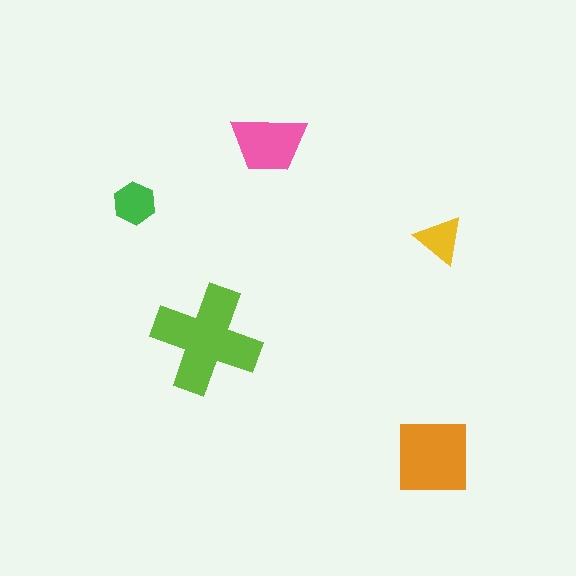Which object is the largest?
The lime cross.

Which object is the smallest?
The yellow triangle.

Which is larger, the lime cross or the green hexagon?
The lime cross.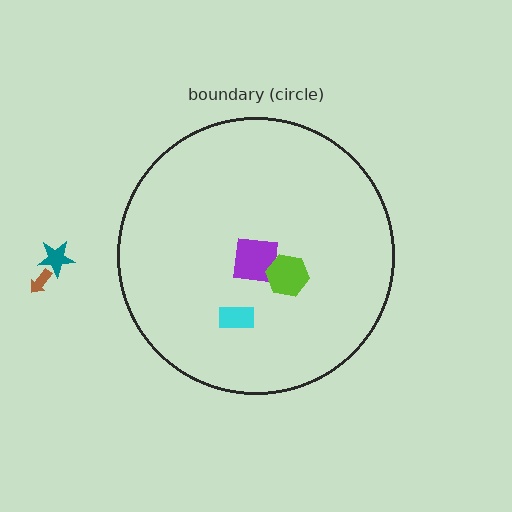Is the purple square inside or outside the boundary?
Inside.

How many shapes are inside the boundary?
3 inside, 2 outside.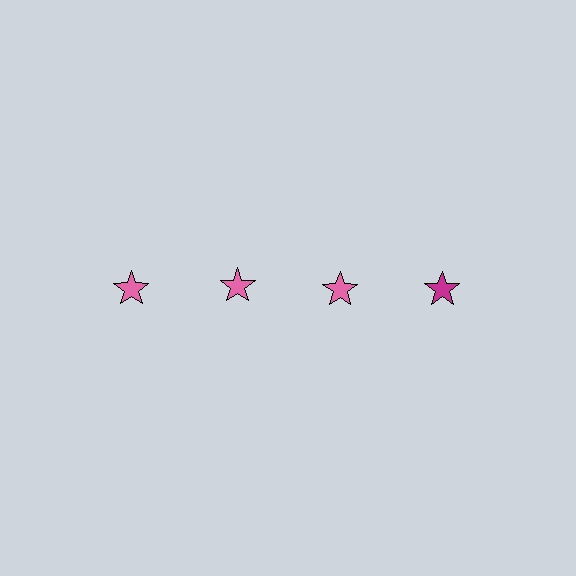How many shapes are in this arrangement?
There are 4 shapes arranged in a grid pattern.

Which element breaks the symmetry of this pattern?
The magenta star in the top row, second from right column breaks the symmetry. All other shapes are pink stars.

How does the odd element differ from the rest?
It has a different color: magenta instead of pink.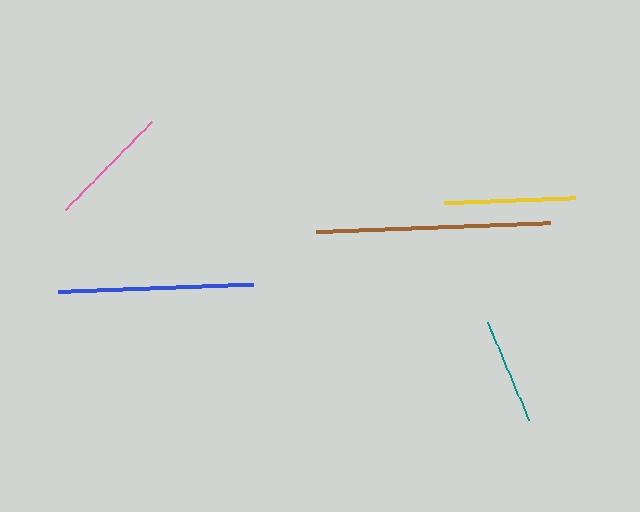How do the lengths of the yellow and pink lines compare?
The yellow and pink lines are approximately the same length.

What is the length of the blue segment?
The blue segment is approximately 195 pixels long.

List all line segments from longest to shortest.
From longest to shortest: brown, blue, yellow, pink, teal.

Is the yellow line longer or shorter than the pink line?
The yellow line is longer than the pink line.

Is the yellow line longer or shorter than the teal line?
The yellow line is longer than the teal line.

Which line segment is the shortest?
The teal line is the shortest at approximately 107 pixels.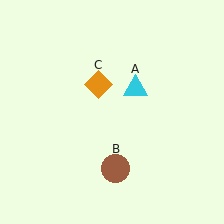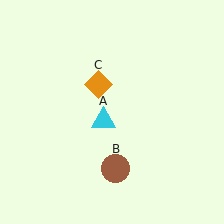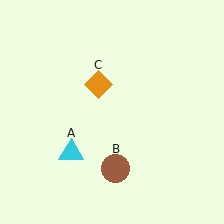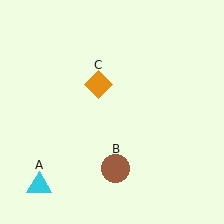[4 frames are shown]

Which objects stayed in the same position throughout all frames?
Brown circle (object B) and orange diamond (object C) remained stationary.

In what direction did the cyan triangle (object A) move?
The cyan triangle (object A) moved down and to the left.